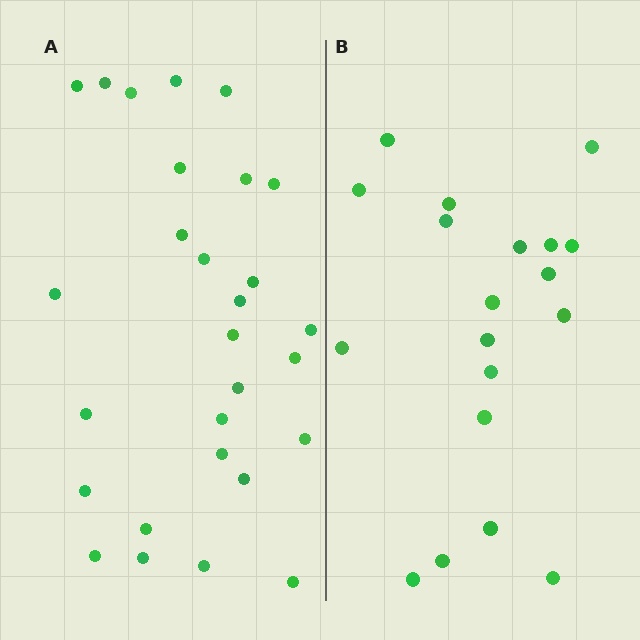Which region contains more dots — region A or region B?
Region A (the left region) has more dots.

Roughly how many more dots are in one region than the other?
Region A has roughly 8 or so more dots than region B.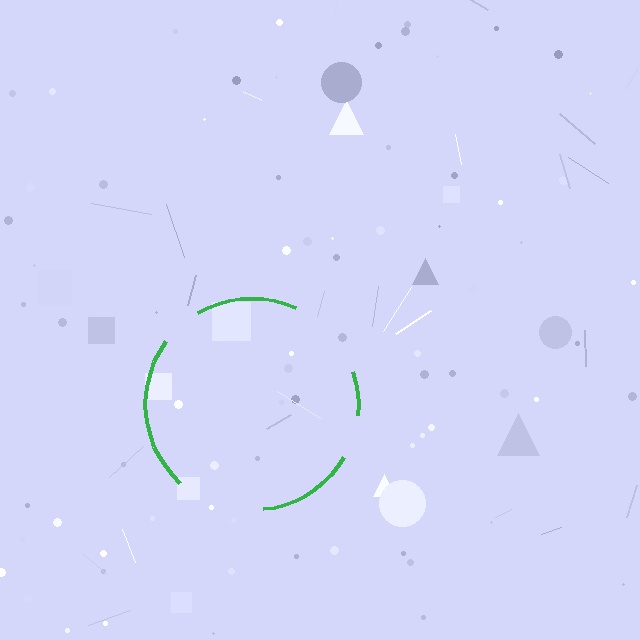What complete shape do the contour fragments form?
The contour fragments form a circle.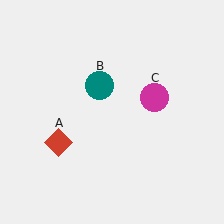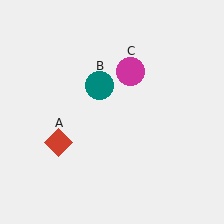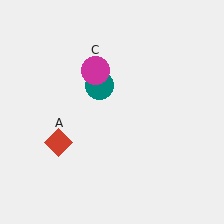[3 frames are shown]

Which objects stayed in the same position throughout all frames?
Red diamond (object A) and teal circle (object B) remained stationary.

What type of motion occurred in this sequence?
The magenta circle (object C) rotated counterclockwise around the center of the scene.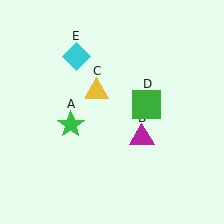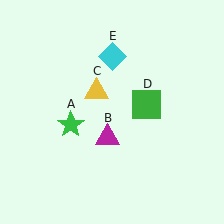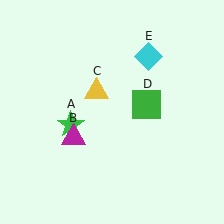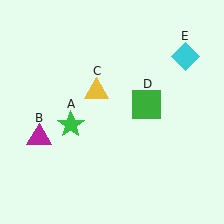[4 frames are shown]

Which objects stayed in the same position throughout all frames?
Green star (object A) and yellow triangle (object C) and green square (object D) remained stationary.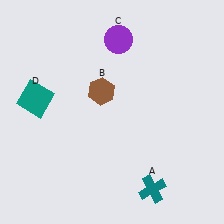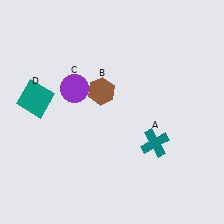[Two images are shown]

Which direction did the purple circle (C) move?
The purple circle (C) moved down.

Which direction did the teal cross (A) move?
The teal cross (A) moved up.